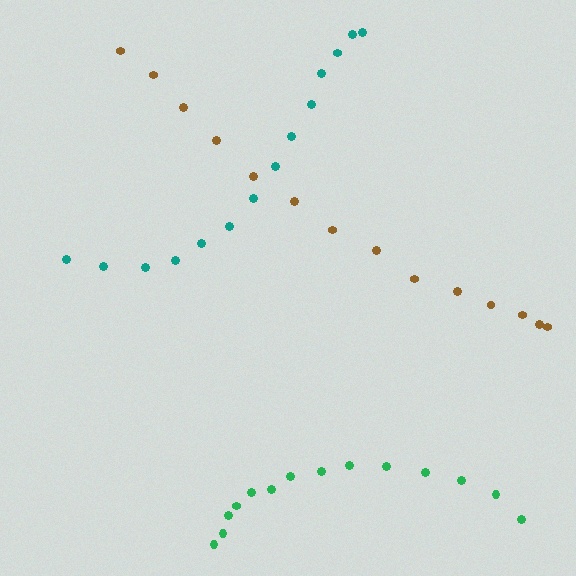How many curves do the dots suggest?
There are 3 distinct paths.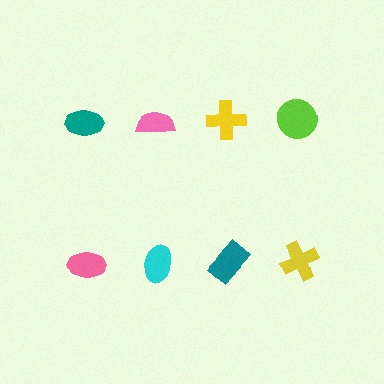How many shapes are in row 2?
4 shapes.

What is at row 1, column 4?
A lime circle.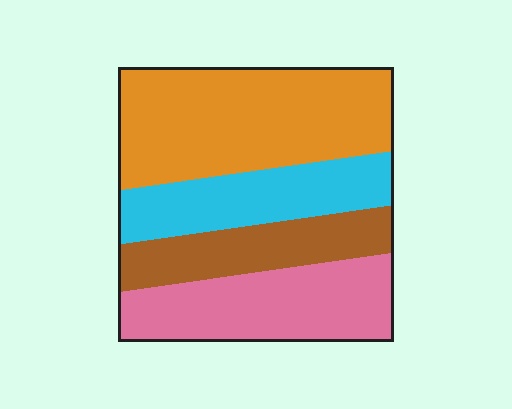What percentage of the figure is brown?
Brown takes up about one sixth (1/6) of the figure.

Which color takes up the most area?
Orange, at roughly 40%.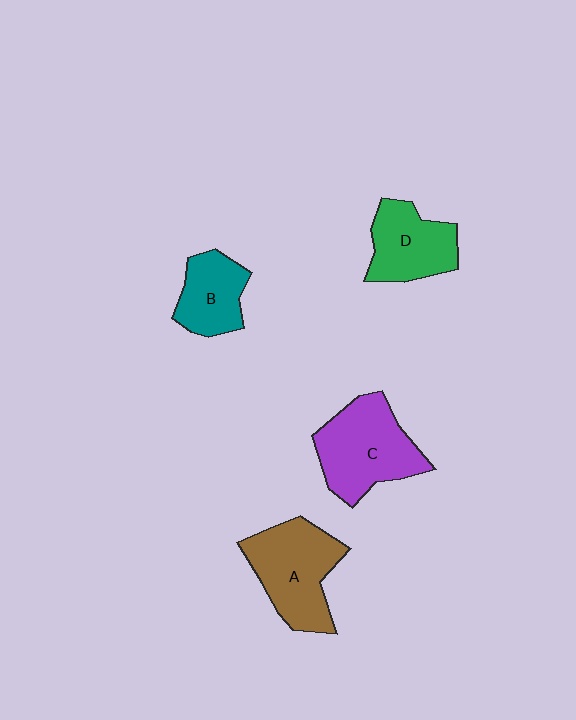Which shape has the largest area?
Shape C (purple).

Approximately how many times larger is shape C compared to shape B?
Approximately 1.6 times.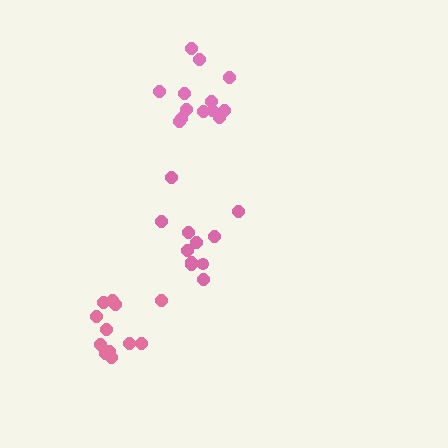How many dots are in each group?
Group 1: 11 dots, Group 2: 12 dots, Group 3: 13 dots (36 total).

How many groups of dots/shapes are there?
There are 3 groups.